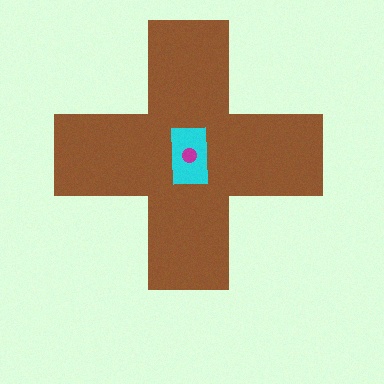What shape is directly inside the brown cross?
The cyan rectangle.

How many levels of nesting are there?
3.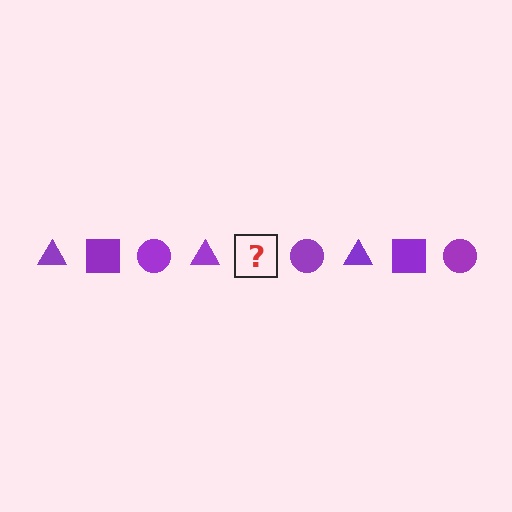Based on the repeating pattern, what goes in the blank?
The blank should be a purple square.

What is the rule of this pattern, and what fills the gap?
The rule is that the pattern cycles through triangle, square, circle shapes in purple. The gap should be filled with a purple square.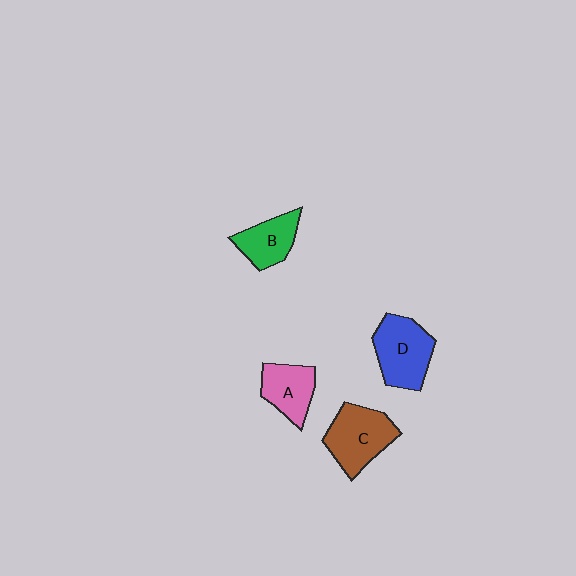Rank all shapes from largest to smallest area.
From largest to smallest: D (blue), C (brown), A (pink), B (green).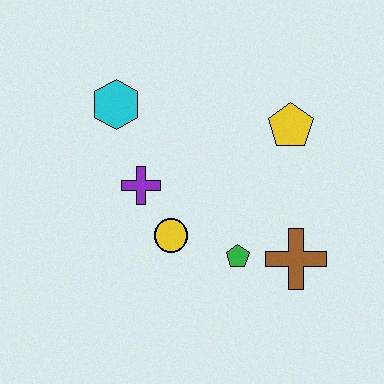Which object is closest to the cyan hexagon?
The purple cross is closest to the cyan hexagon.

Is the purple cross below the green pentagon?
No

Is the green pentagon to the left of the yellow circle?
No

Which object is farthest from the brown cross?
The cyan hexagon is farthest from the brown cross.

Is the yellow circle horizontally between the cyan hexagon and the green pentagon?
Yes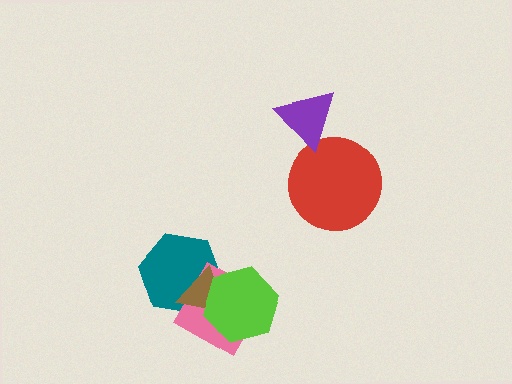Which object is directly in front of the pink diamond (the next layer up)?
The brown triangle is directly in front of the pink diamond.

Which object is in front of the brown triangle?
The lime hexagon is in front of the brown triangle.